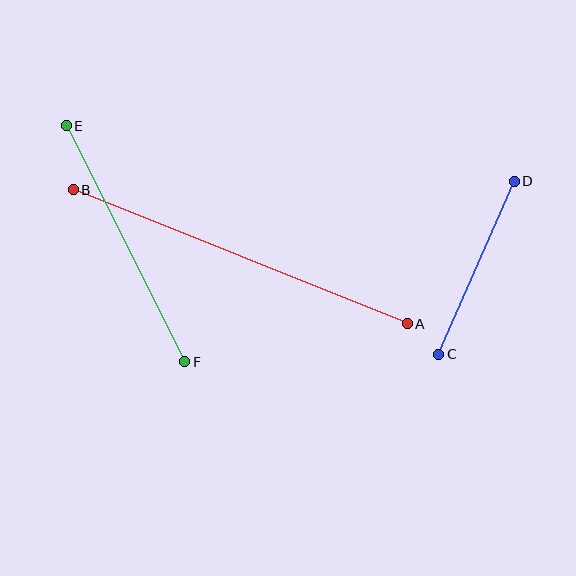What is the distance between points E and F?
The distance is approximately 264 pixels.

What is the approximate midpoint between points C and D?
The midpoint is at approximately (476, 268) pixels.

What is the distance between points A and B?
The distance is approximately 360 pixels.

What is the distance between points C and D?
The distance is approximately 189 pixels.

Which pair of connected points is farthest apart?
Points A and B are farthest apart.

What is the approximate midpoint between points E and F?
The midpoint is at approximately (125, 244) pixels.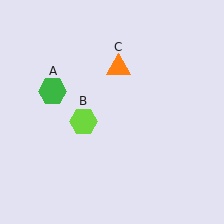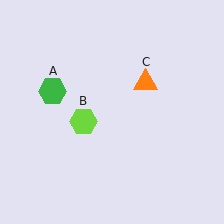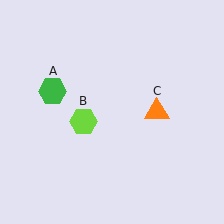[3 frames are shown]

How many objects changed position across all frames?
1 object changed position: orange triangle (object C).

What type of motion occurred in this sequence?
The orange triangle (object C) rotated clockwise around the center of the scene.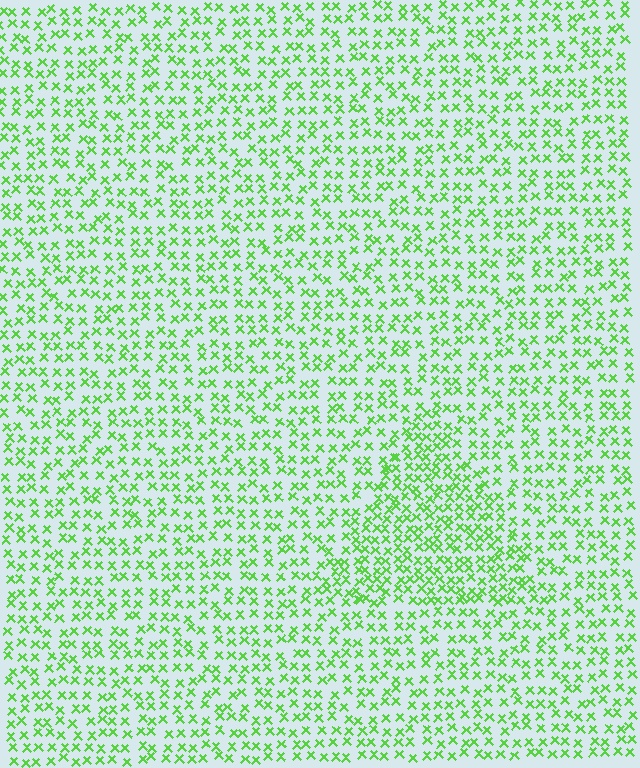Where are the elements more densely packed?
The elements are more densely packed inside the triangle boundary.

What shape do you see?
I see a triangle.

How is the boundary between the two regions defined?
The boundary is defined by a change in element density (approximately 1.6x ratio). All elements are the same color, size, and shape.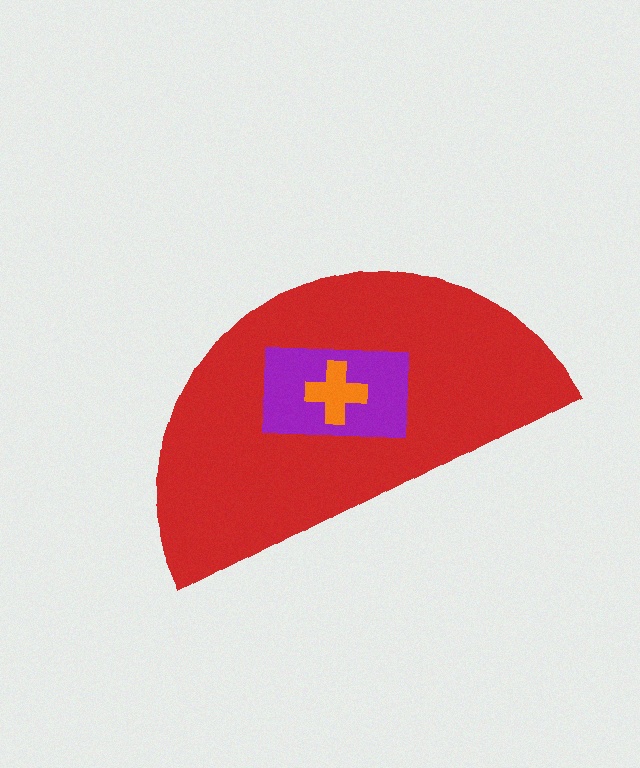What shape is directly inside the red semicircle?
The purple rectangle.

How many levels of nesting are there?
3.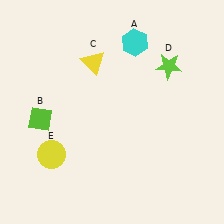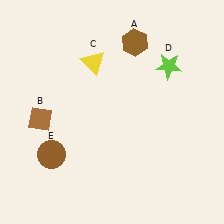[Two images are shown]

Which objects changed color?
A changed from cyan to brown. B changed from lime to brown. E changed from yellow to brown.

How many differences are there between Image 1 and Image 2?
There are 3 differences between the two images.